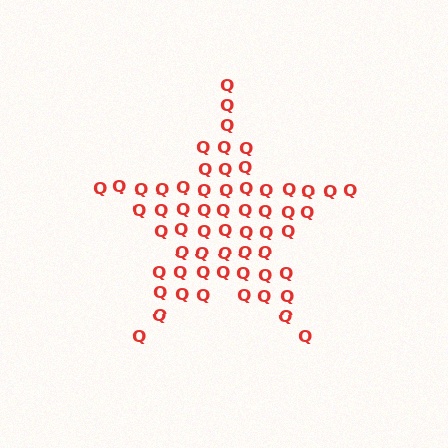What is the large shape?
The large shape is a star.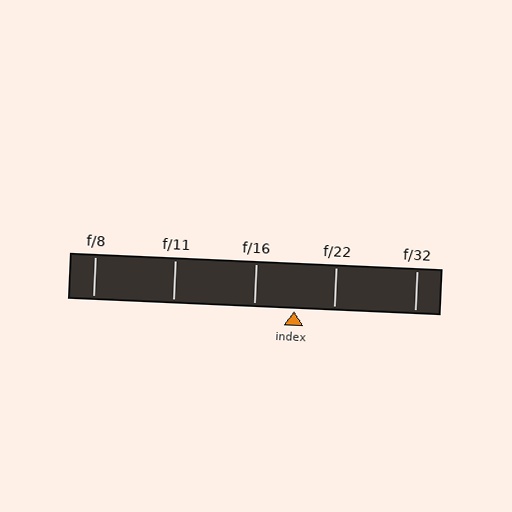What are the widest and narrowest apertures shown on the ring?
The widest aperture shown is f/8 and the narrowest is f/32.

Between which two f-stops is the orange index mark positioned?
The index mark is between f/16 and f/22.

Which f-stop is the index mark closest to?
The index mark is closest to f/22.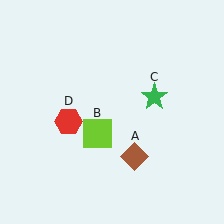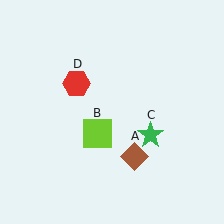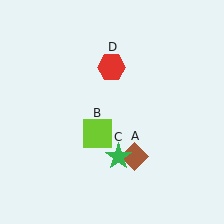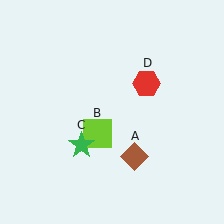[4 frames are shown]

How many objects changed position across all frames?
2 objects changed position: green star (object C), red hexagon (object D).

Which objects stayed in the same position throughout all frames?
Brown diamond (object A) and lime square (object B) remained stationary.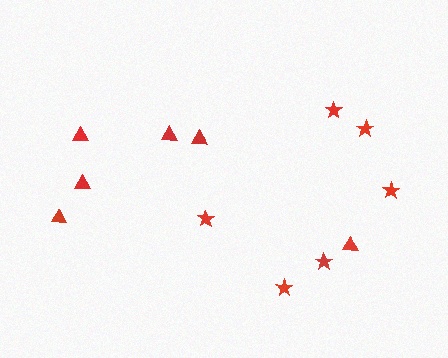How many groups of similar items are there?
There are 2 groups: one group of triangles (6) and one group of stars (6).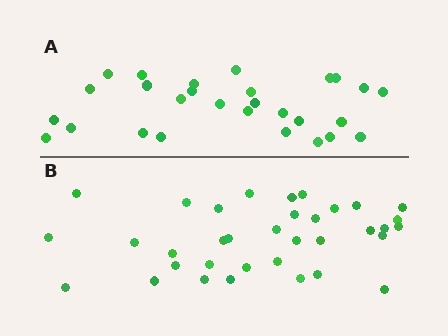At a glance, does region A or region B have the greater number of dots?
Region B (the bottom region) has more dots.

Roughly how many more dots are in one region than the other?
Region B has roughly 8 or so more dots than region A.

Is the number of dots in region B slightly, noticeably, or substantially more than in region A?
Region B has noticeably more, but not dramatically so. The ratio is roughly 1.2 to 1.